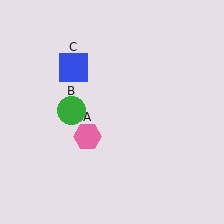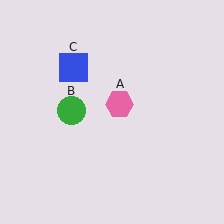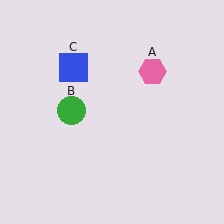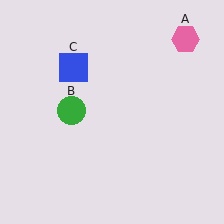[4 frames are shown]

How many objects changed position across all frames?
1 object changed position: pink hexagon (object A).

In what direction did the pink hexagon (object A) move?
The pink hexagon (object A) moved up and to the right.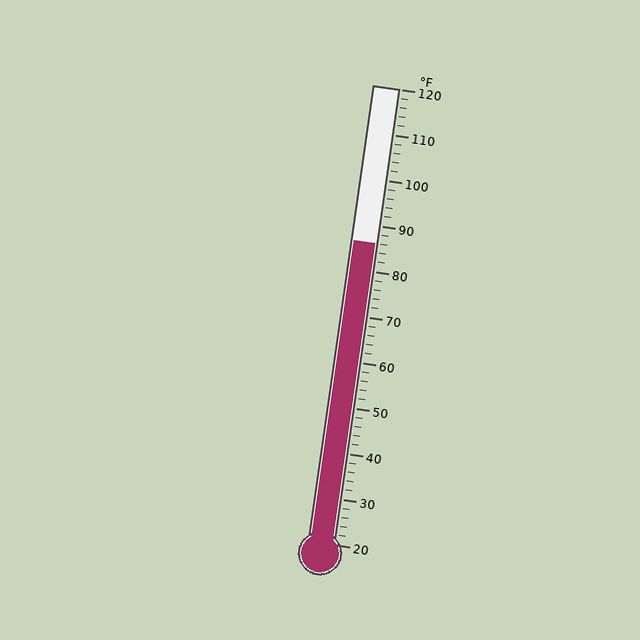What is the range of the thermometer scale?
The thermometer scale ranges from 20°F to 120°F.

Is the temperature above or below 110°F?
The temperature is below 110°F.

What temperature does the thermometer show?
The thermometer shows approximately 86°F.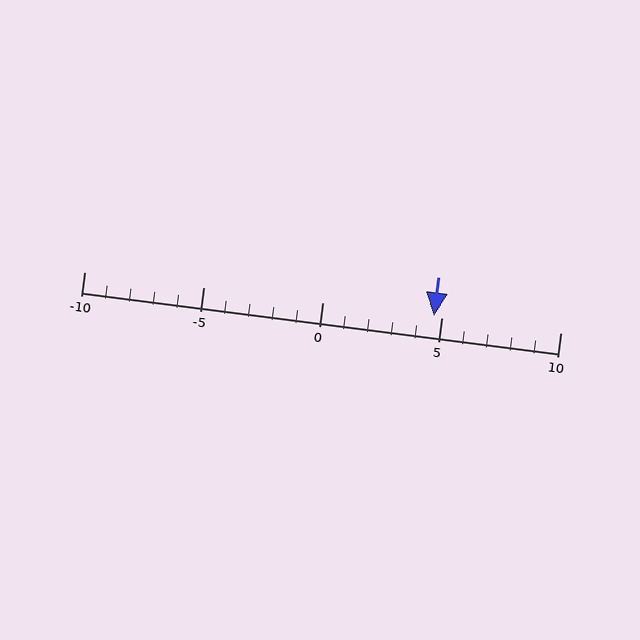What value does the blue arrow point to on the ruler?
The blue arrow points to approximately 5.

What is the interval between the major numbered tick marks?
The major tick marks are spaced 5 units apart.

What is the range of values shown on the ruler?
The ruler shows values from -10 to 10.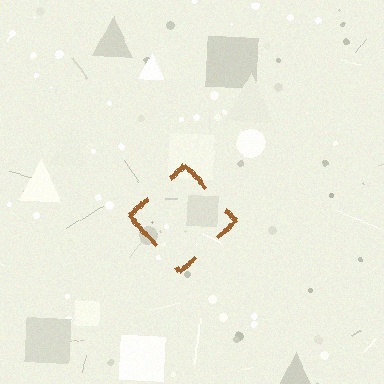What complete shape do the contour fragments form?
The contour fragments form a diamond.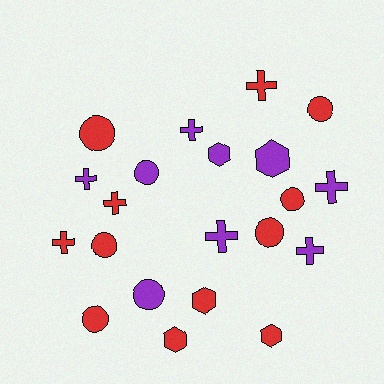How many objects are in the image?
There are 21 objects.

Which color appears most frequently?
Red, with 12 objects.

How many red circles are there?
There are 6 red circles.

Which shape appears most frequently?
Cross, with 8 objects.